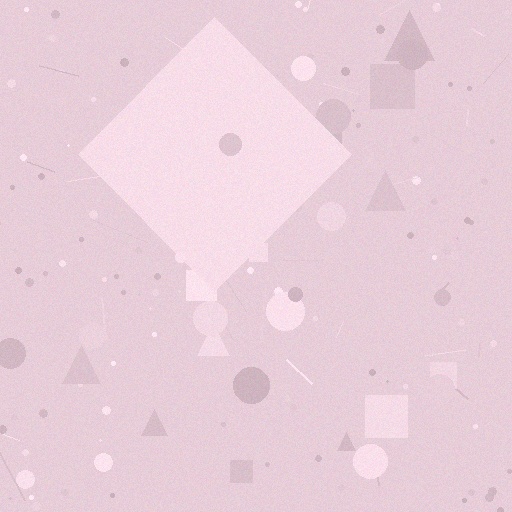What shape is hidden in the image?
A diamond is hidden in the image.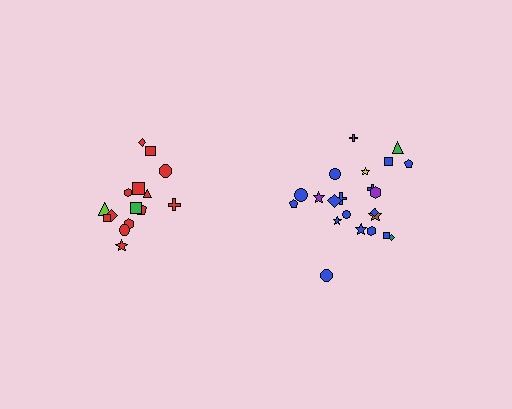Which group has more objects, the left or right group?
The right group.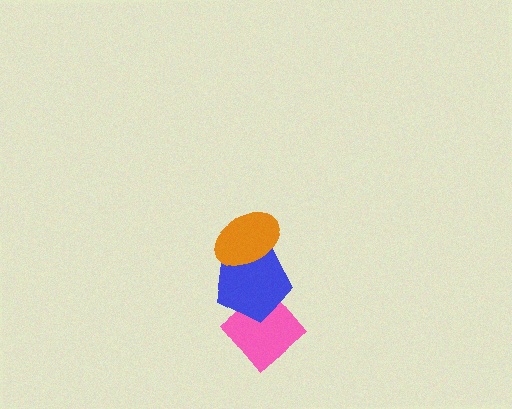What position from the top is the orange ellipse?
The orange ellipse is 1st from the top.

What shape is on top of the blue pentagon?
The orange ellipse is on top of the blue pentagon.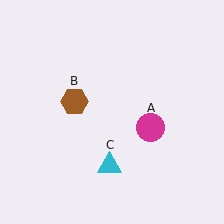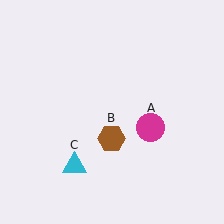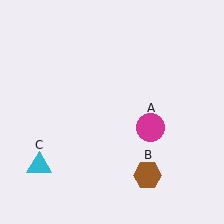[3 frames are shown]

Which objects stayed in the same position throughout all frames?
Magenta circle (object A) remained stationary.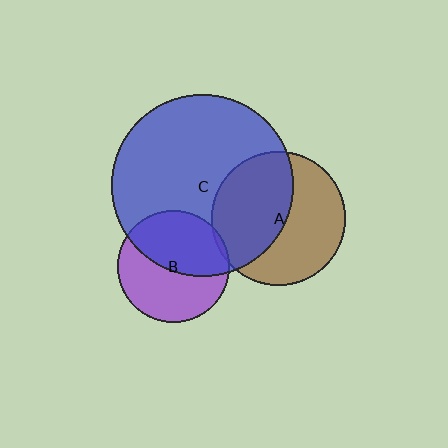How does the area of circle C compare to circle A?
Approximately 1.8 times.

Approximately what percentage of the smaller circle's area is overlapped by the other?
Approximately 5%.